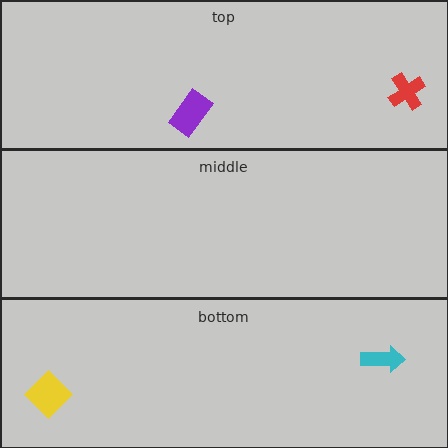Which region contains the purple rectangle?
The top region.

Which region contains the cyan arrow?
The bottom region.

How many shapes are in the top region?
2.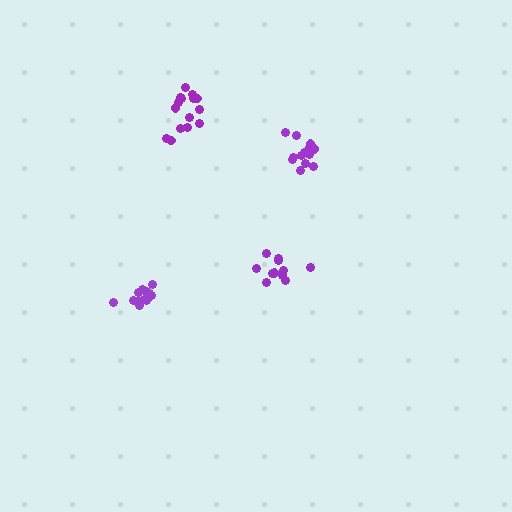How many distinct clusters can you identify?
There are 4 distinct clusters.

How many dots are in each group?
Group 1: 11 dots, Group 2: 13 dots, Group 3: 15 dots, Group 4: 14 dots (53 total).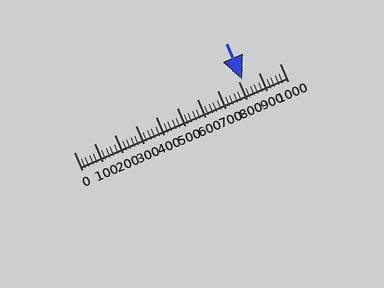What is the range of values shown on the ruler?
The ruler shows values from 0 to 1000.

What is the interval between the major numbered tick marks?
The major tick marks are spaced 100 units apart.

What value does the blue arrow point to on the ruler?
The blue arrow points to approximately 819.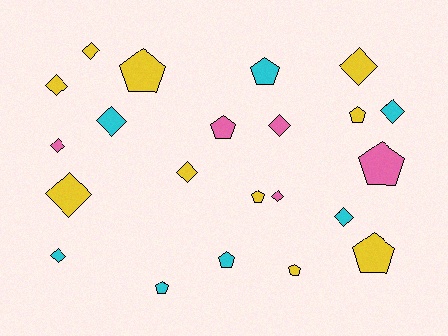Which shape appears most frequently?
Diamond, with 12 objects.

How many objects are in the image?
There are 22 objects.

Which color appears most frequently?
Yellow, with 10 objects.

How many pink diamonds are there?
There are 3 pink diamonds.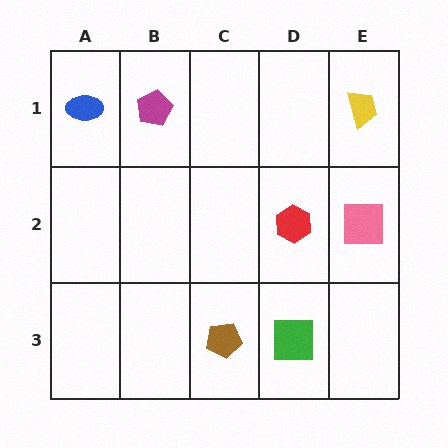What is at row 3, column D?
A green square.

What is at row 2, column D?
A red hexagon.